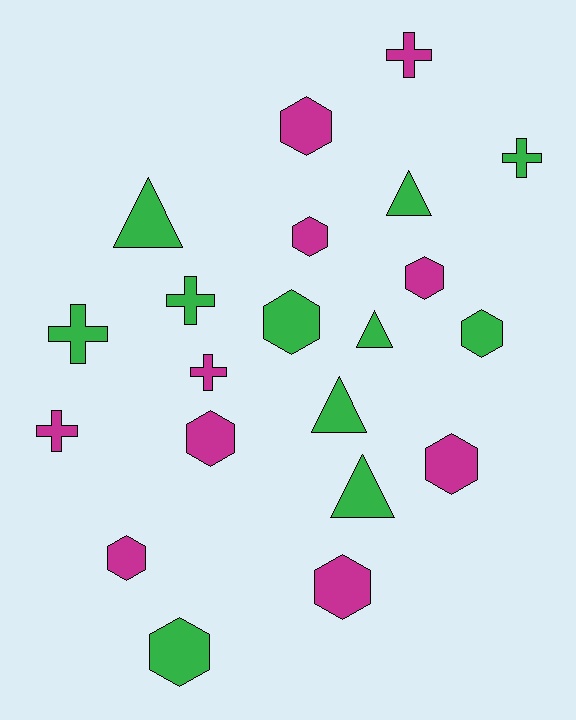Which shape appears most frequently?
Hexagon, with 10 objects.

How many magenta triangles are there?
There are no magenta triangles.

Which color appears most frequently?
Green, with 11 objects.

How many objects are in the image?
There are 21 objects.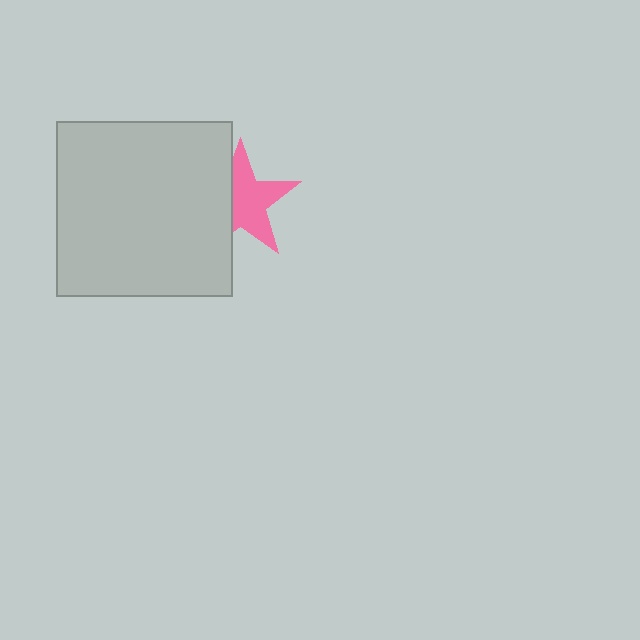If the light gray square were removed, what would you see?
You would see the complete pink star.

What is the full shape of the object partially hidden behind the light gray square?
The partially hidden object is a pink star.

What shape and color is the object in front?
The object in front is a light gray square.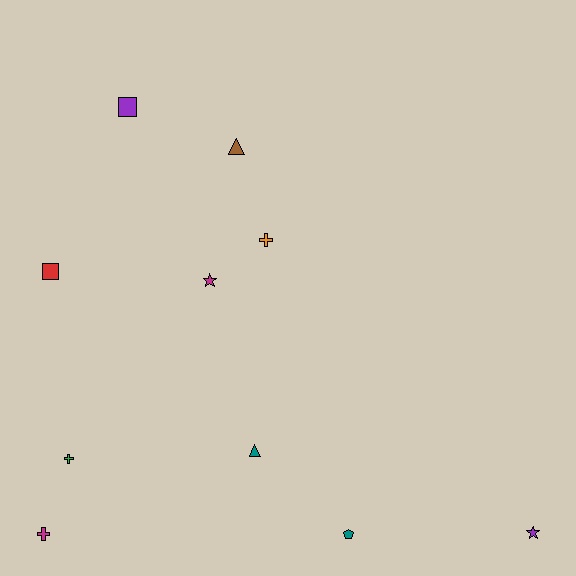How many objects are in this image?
There are 10 objects.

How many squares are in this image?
There are 2 squares.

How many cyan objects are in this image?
There are no cyan objects.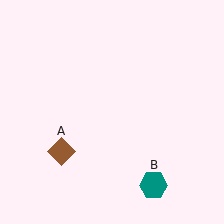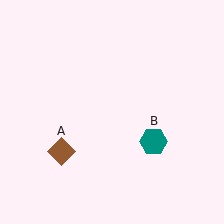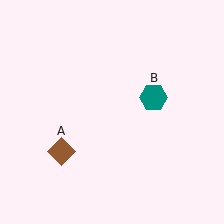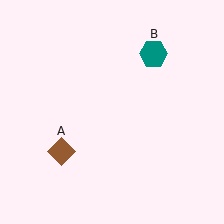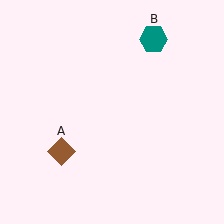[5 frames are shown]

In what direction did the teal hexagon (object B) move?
The teal hexagon (object B) moved up.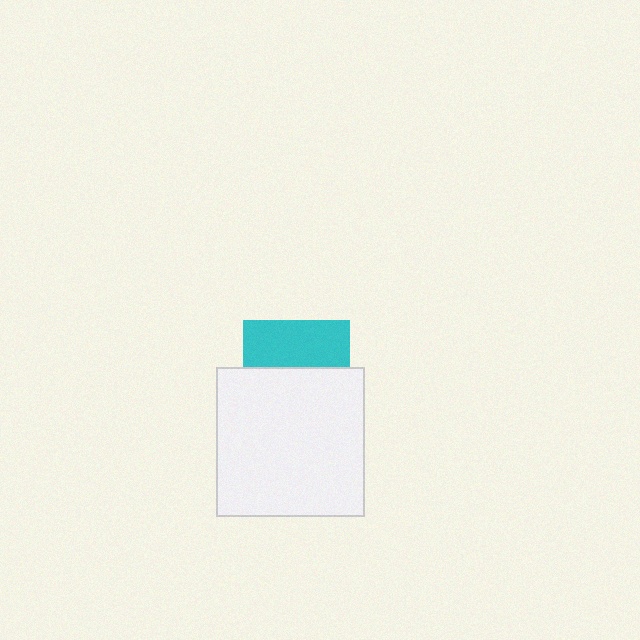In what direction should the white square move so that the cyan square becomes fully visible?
The white square should move down. That is the shortest direction to clear the overlap and leave the cyan square fully visible.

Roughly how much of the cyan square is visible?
A small part of it is visible (roughly 44%).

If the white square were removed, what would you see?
You would see the complete cyan square.